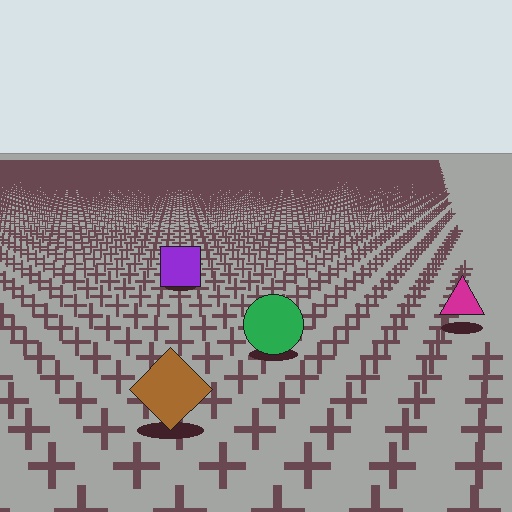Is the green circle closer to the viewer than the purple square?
Yes. The green circle is closer — you can tell from the texture gradient: the ground texture is coarser near it.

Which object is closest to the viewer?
The brown diamond is closest. The texture marks near it are larger and more spread out.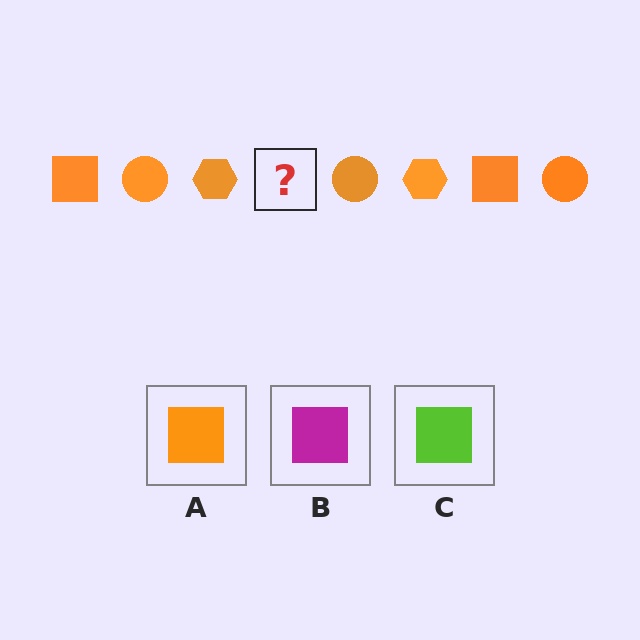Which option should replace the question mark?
Option A.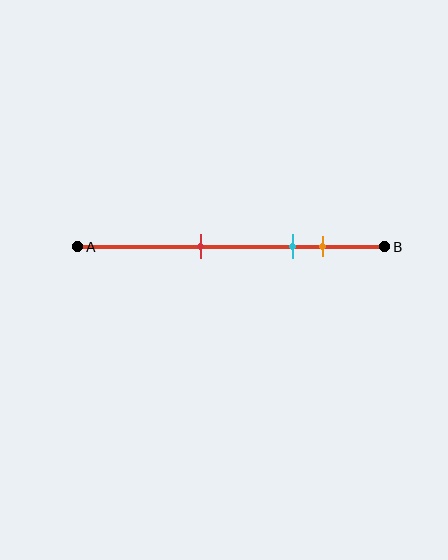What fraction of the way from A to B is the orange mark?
The orange mark is approximately 80% (0.8) of the way from A to B.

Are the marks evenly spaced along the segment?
No, the marks are not evenly spaced.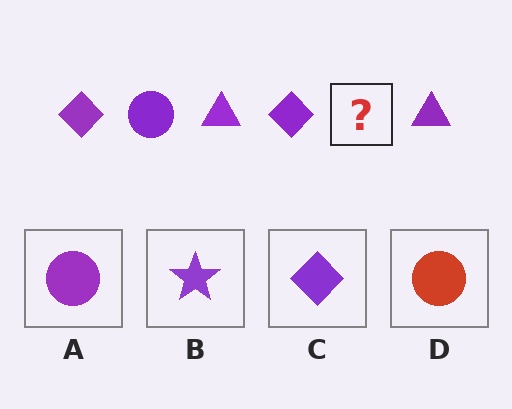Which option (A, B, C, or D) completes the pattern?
A.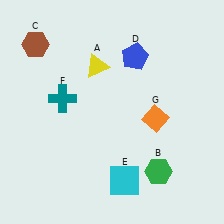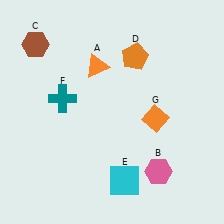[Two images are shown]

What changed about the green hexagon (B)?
In Image 1, B is green. In Image 2, it changed to pink.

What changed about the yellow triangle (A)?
In Image 1, A is yellow. In Image 2, it changed to orange.